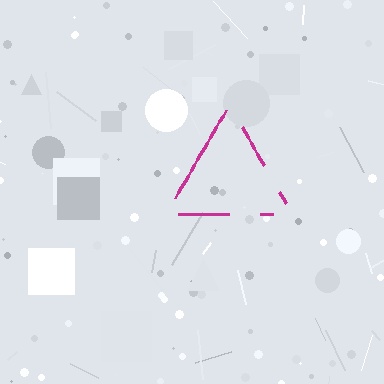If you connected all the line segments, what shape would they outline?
They would outline a triangle.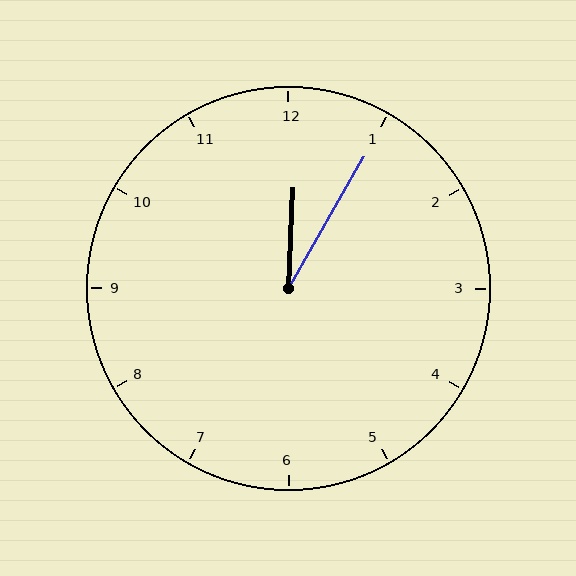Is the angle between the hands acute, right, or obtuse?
It is acute.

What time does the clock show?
12:05.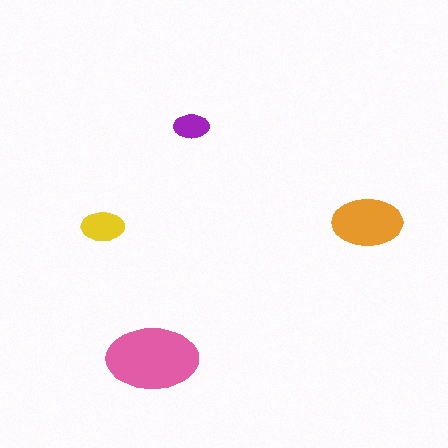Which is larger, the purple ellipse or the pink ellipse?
The pink one.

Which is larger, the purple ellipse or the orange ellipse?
The orange one.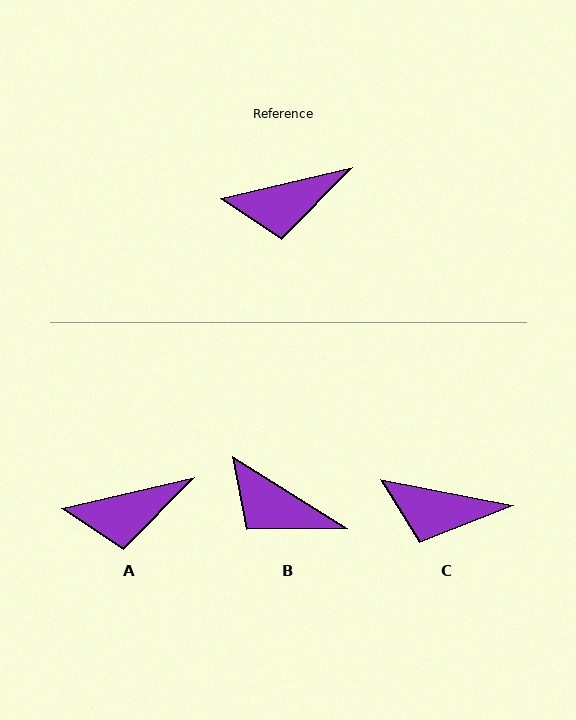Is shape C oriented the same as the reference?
No, it is off by about 24 degrees.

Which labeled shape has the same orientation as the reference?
A.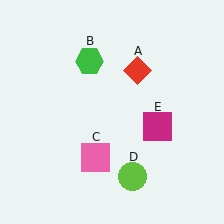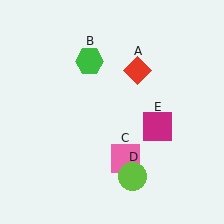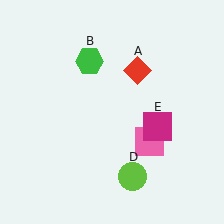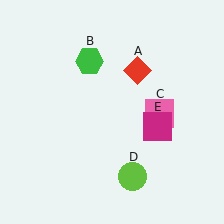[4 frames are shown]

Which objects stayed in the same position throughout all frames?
Red diamond (object A) and green hexagon (object B) and lime circle (object D) and magenta square (object E) remained stationary.